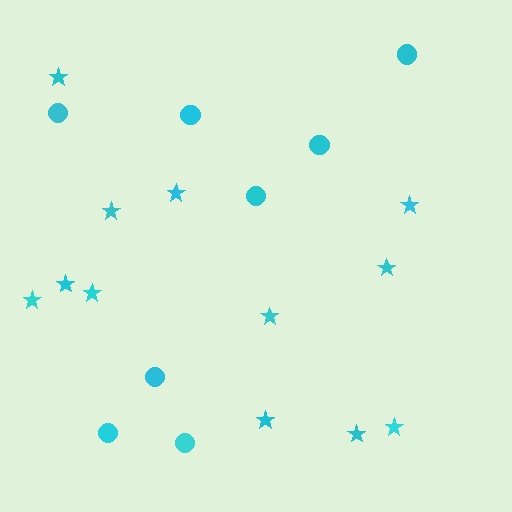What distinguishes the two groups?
There are 2 groups: one group of stars (12) and one group of circles (8).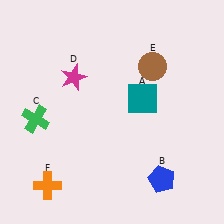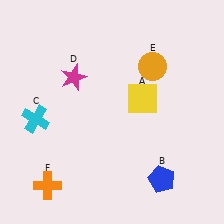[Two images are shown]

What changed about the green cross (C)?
In Image 1, C is green. In Image 2, it changed to cyan.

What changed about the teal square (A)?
In Image 1, A is teal. In Image 2, it changed to yellow.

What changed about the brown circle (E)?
In Image 1, E is brown. In Image 2, it changed to orange.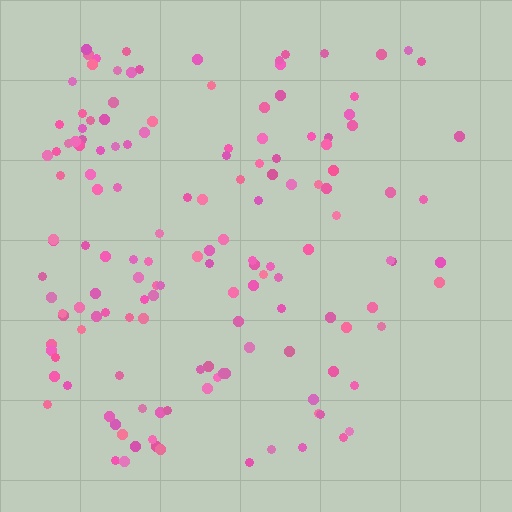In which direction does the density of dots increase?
From right to left, with the left side densest.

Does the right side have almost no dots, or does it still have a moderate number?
Still a moderate number, just noticeably fewer than the left.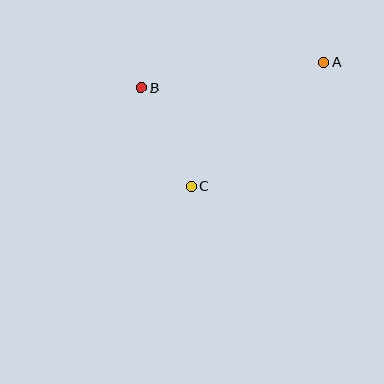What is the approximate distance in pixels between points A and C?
The distance between A and C is approximately 181 pixels.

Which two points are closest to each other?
Points B and C are closest to each other.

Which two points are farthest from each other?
Points A and B are farthest from each other.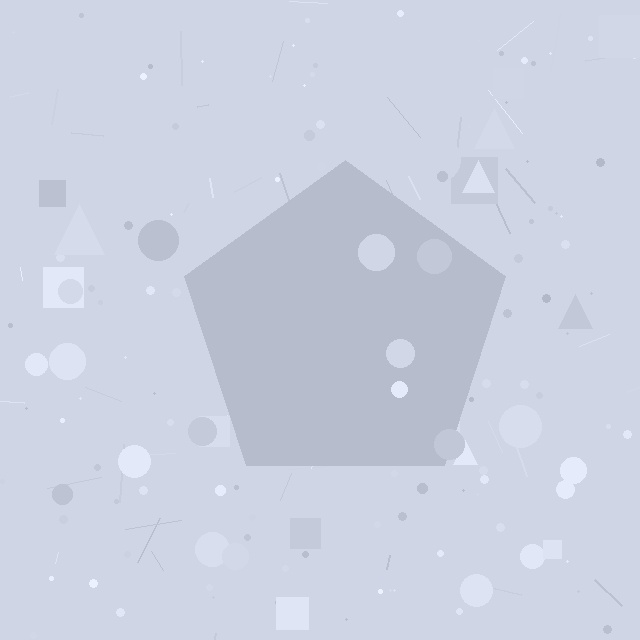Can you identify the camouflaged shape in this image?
The camouflaged shape is a pentagon.